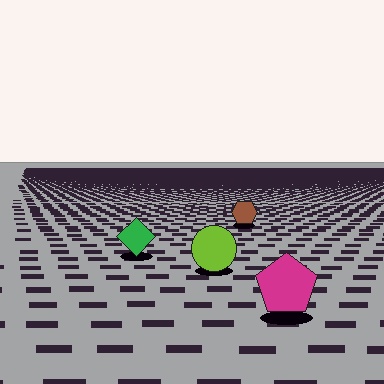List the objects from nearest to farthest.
From nearest to farthest: the magenta pentagon, the lime circle, the green diamond, the brown hexagon.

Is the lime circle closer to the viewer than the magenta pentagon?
No. The magenta pentagon is closer — you can tell from the texture gradient: the ground texture is coarser near it.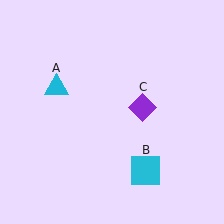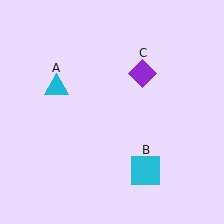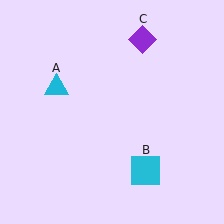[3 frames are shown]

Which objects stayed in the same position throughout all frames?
Cyan triangle (object A) and cyan square (object B) remained stationary.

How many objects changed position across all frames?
1 object changed position: purple diamond (object C).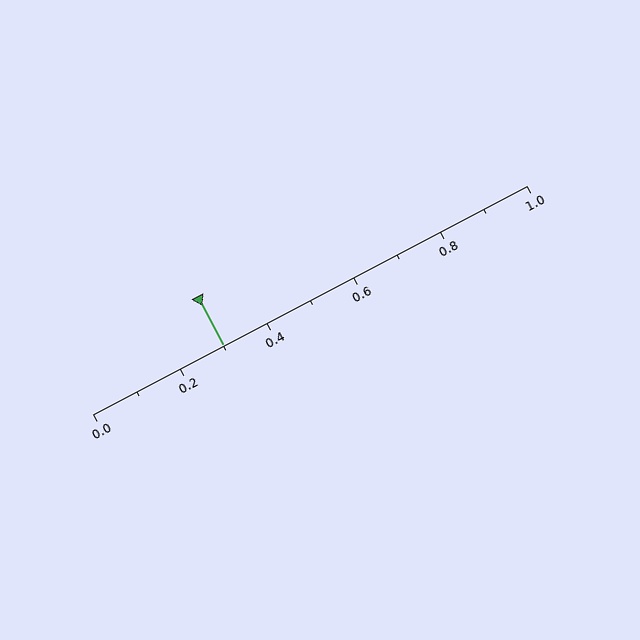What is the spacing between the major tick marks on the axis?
The major ticks are spaced 0.2 apart.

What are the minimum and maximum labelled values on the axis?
The axis runs from 0.0 to 1.0.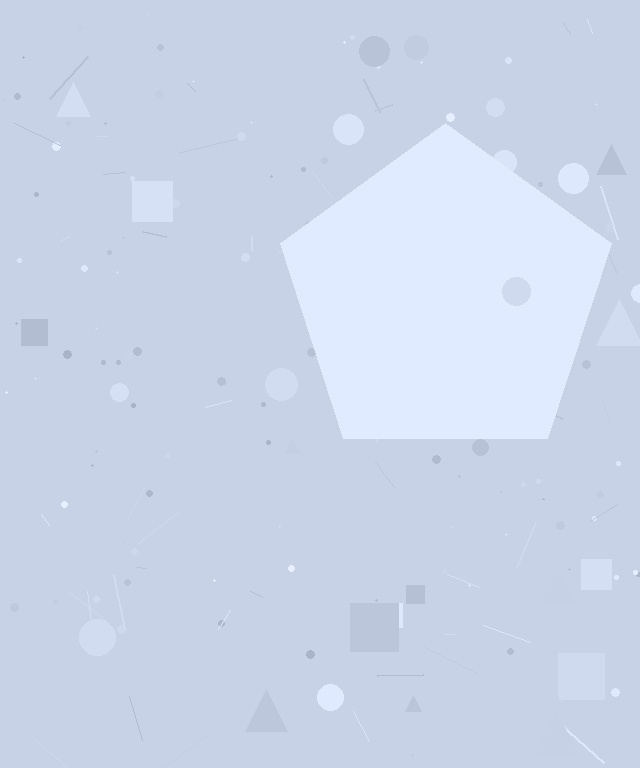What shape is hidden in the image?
A pentagon is hidden in the image.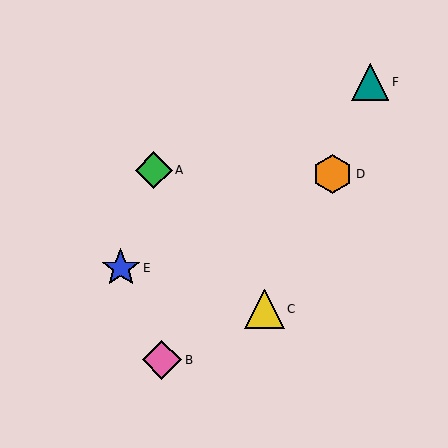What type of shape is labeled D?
Shape D is an orange hexagon.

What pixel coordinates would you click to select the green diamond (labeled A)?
Click at (154, 170) to select the green diamond A.